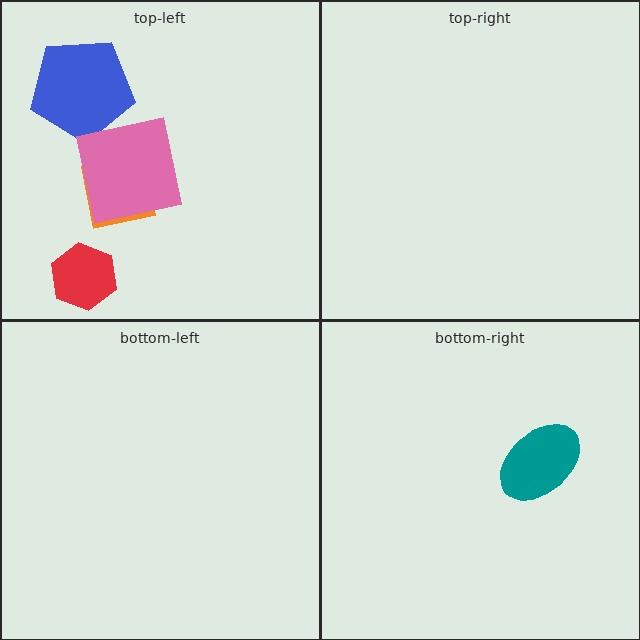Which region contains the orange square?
The top-left region.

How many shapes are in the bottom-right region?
1.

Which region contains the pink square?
The top-left region.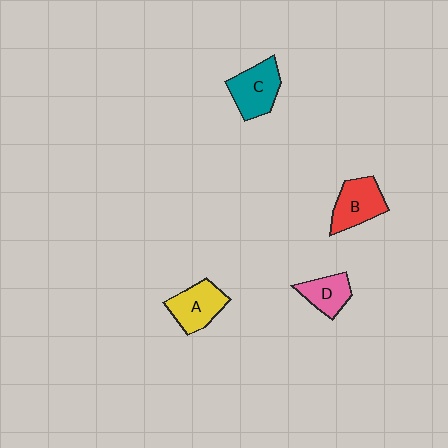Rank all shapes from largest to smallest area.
From largest to smallest: C (teal), B (red), A (yellow), D (pink).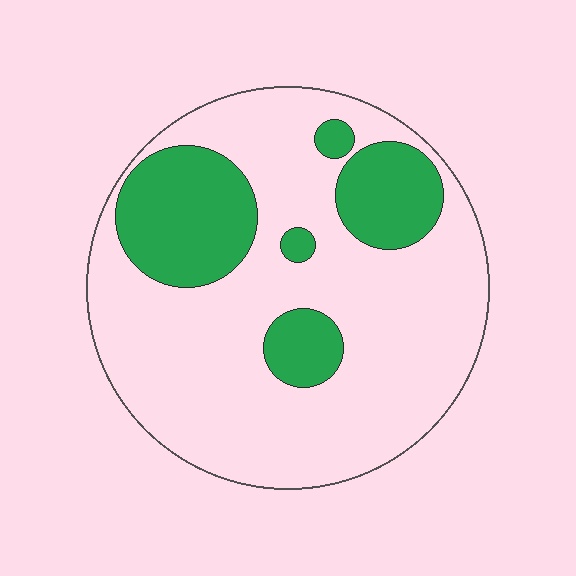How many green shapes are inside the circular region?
5.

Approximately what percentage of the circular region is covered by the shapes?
Approximately 25%.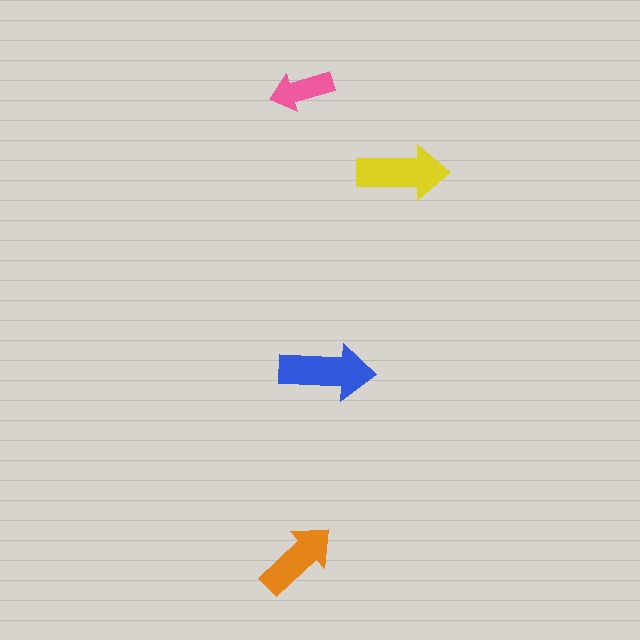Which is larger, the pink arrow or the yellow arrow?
The yellow one.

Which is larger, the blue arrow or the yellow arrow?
The blue one.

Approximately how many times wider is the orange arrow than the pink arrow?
About 1.5 times wider.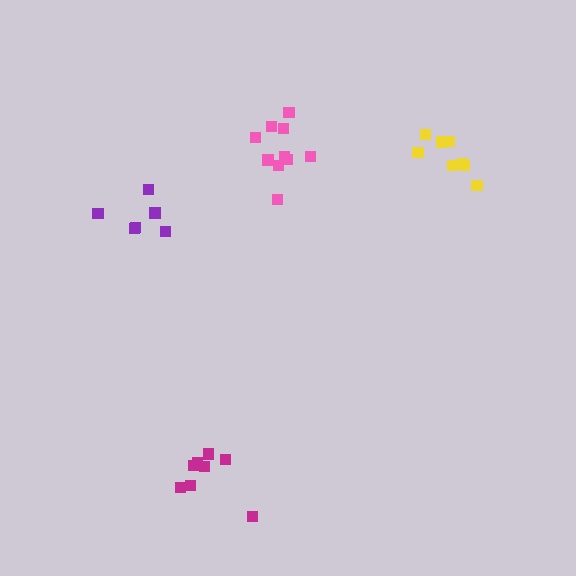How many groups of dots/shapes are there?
There are 4 groups.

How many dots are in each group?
Group 1: 10 dots, Group 2: 6 dots, Group 3: 8 dots, Group 4: 8 dots (32 total).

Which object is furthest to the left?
The purple cluster is leftmost.